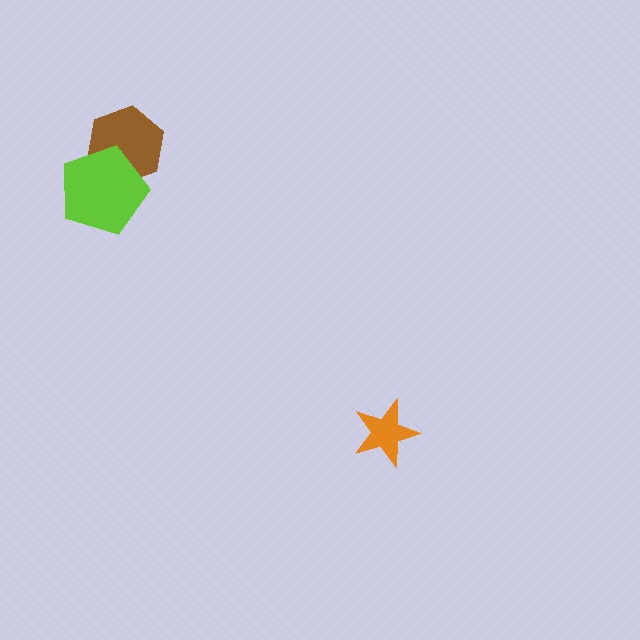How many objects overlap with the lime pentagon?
1 object overlaps with the lime pentagon.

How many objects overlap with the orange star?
0 objects overlap with the orange star.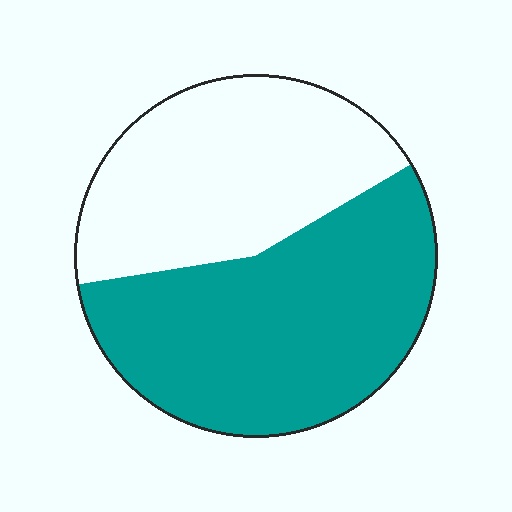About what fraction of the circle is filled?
About three fifths (3/5).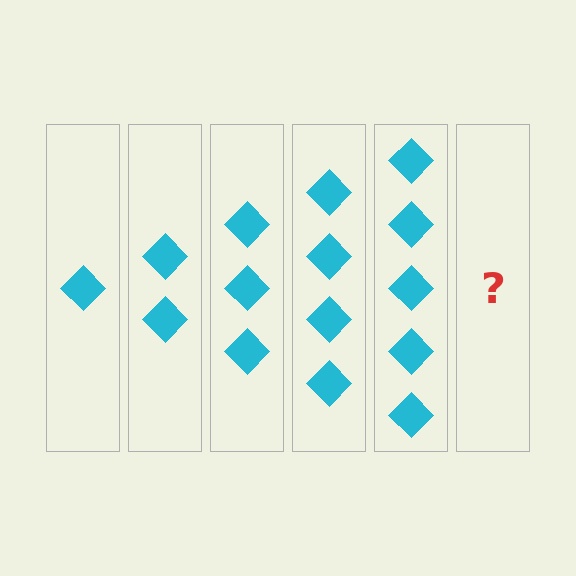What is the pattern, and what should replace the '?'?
The pattern is that each step adds one more diamond. The '?' should be 6 diamonds.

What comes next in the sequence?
The next element should be 6 diamonds.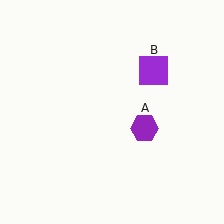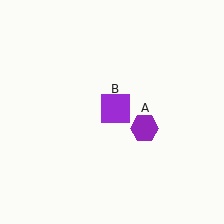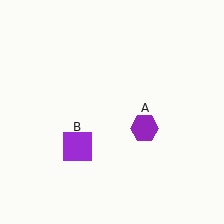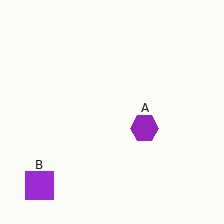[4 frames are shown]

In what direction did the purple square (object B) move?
The purple square (object B) moved down and to the left.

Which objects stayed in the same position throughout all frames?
Purple hexagon (object A) remained stationary.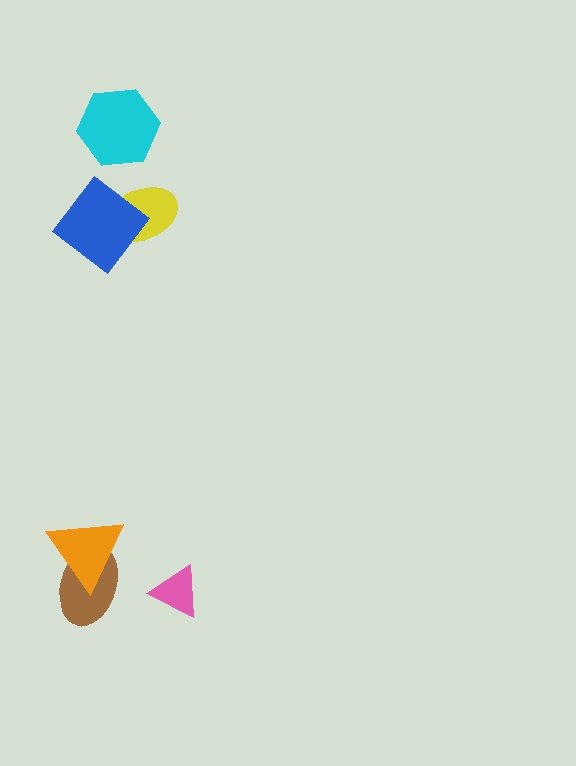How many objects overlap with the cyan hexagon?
0 objects overlap with the cyan hexagon.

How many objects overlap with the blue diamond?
1 object overlaps with the blue diamond.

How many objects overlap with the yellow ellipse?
1 object overlaps with the yellow ellipse.